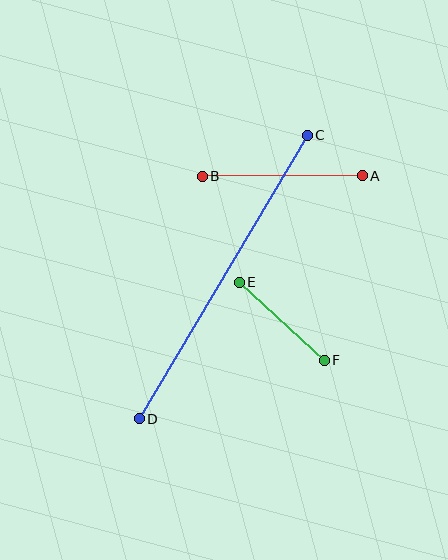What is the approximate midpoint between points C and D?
The midpoint is at approximately (223, 277) pixels.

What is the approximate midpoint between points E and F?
The midpoint is at approximately (282, 321) pixels.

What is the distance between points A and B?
The distance is approximately 160 pixels.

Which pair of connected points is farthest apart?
Points C and D are farthest apart.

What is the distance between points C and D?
The distance is approximately 330 pixels.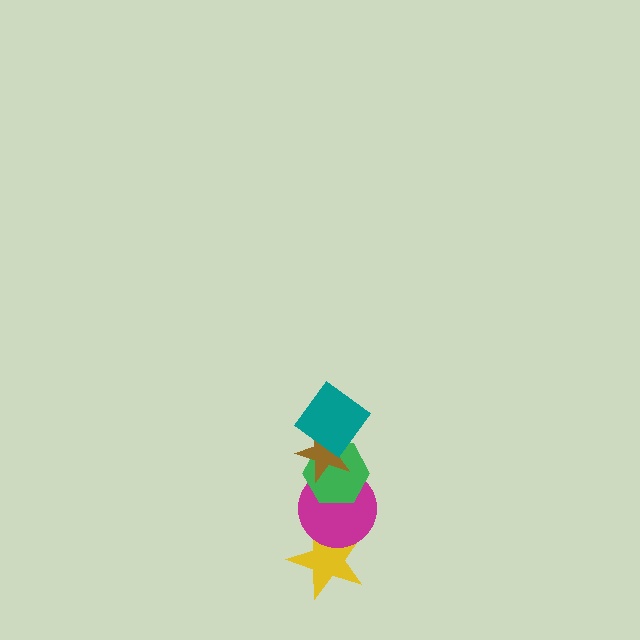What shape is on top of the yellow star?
The magenta circle is on top of the yellow star.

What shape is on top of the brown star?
The teal diamond is on top of the brown star.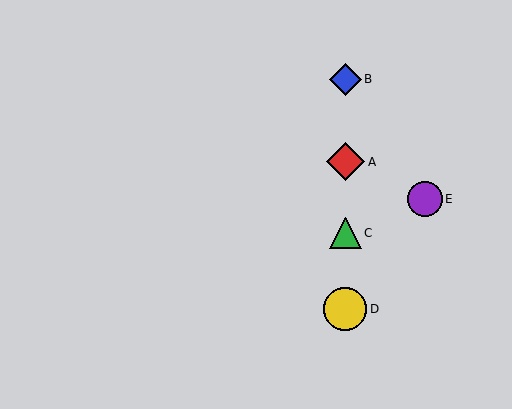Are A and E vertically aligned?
No, A is at x≈345 and E is at x≈425.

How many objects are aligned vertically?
4 objects (A, B, C, D) are aligned vertically.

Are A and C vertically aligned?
Yes, both are at x≈345.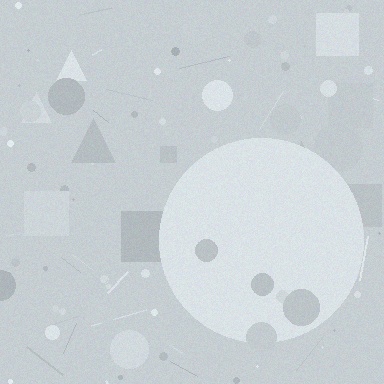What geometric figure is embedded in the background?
A circle is embedded in the background.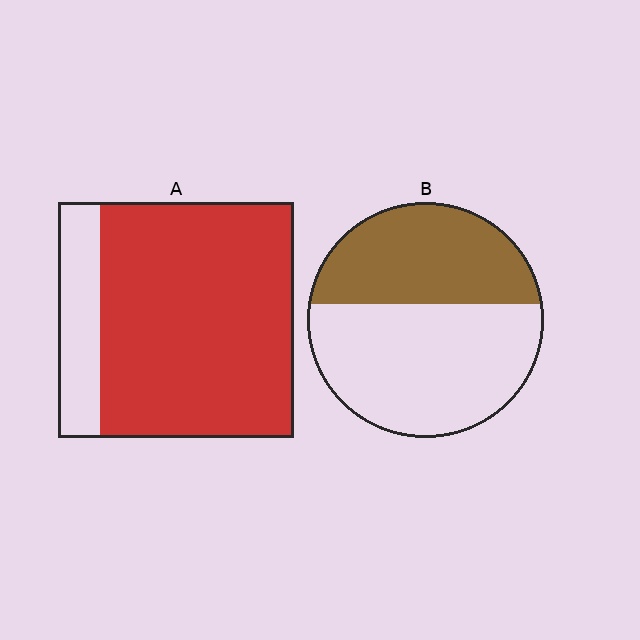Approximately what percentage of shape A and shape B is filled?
A is approximately 80% and B is approximately 40%.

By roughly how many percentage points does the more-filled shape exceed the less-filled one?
By roughly 40 percentage points (A over B).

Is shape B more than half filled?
No.